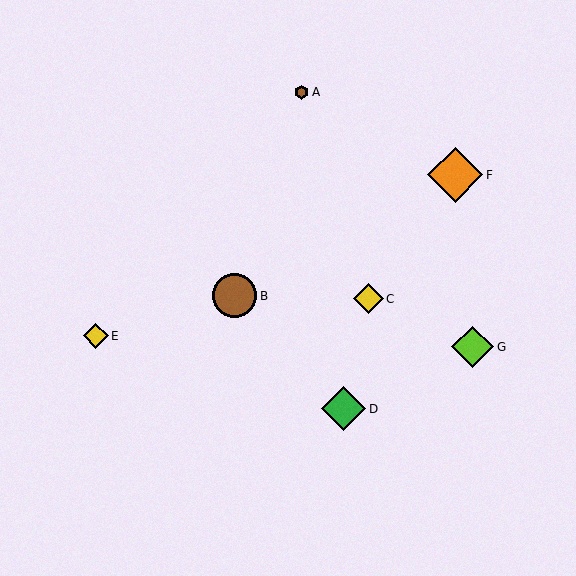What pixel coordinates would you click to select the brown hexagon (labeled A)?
Click at (302, 92) to select the brown hexagon A.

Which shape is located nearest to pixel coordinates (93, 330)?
The yellow diamond (labeled E) at (96, 336) is nearest to that location.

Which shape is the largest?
The orange diamond (labeled F) is the largest.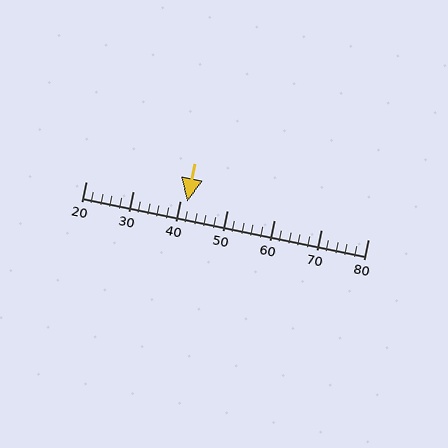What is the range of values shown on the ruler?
The ruler shows values from 20 to 80.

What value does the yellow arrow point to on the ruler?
The yellow arrow points to approximately 42.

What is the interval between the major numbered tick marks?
The major tick marks are spaced 10 units apart.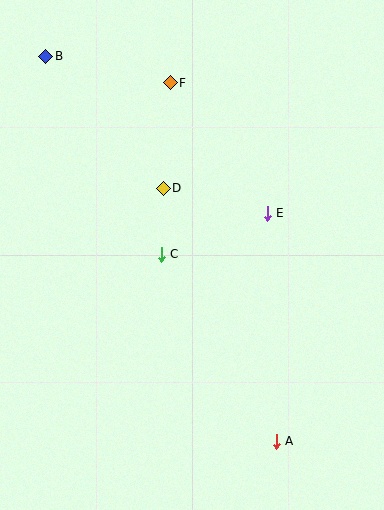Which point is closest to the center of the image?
Point C at (161, 254) is closest to the center.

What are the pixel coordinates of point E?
Point E is at (267, 213).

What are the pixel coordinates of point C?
Point C is at (161, 254).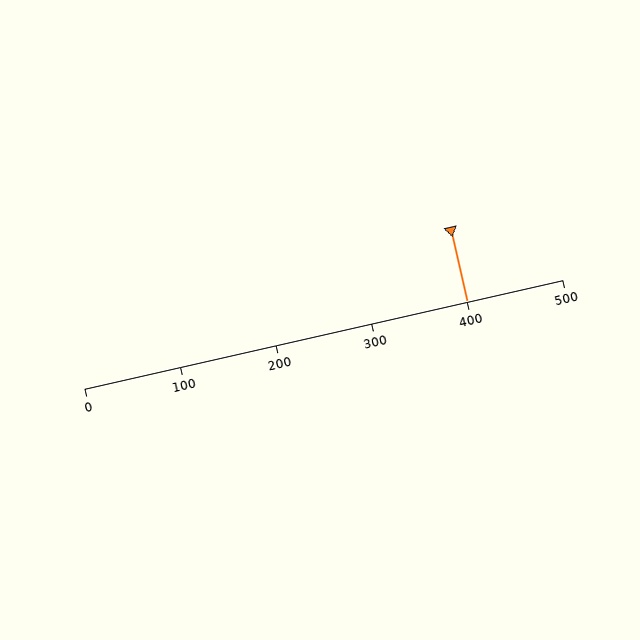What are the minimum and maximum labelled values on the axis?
The axis runs from 0 to 500.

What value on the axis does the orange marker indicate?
The marker indicates approximately 400.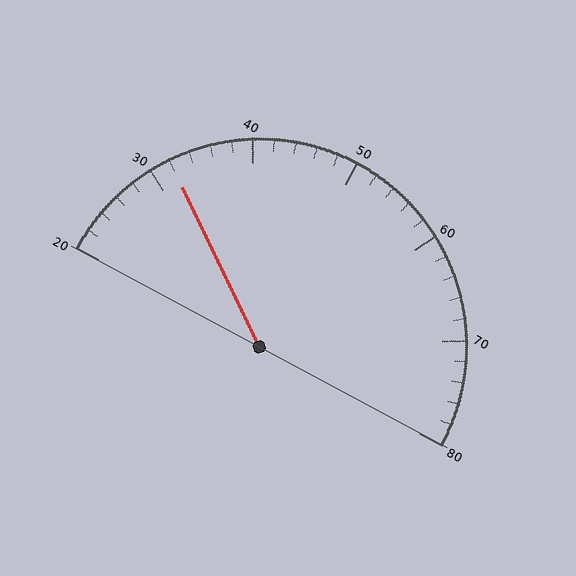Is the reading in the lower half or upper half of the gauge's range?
The reading is in the lower half of the range (20 to 80).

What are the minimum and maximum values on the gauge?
The gauge ranges from 20 to 80.